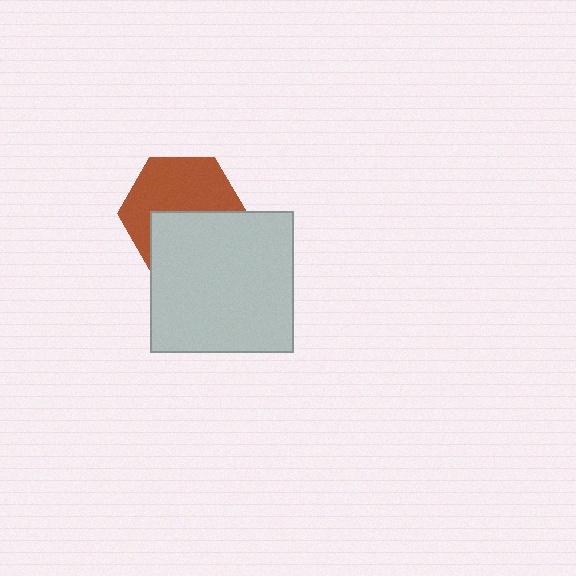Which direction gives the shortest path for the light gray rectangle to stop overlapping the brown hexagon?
Moving down gives the shortest separation.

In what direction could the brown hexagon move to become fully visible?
The brown hexagon could move up. That would shift it out from behind the light gray rectangle entirely.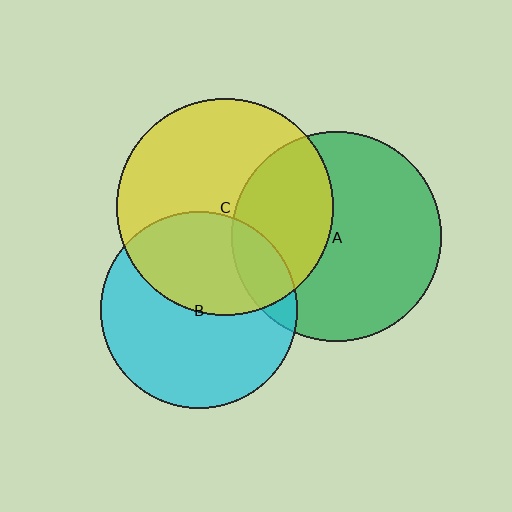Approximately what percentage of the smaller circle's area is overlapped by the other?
Approximately 35%.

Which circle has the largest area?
Circle C (yellow).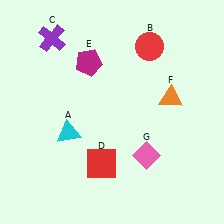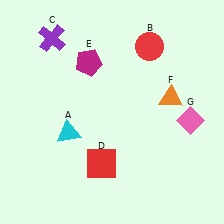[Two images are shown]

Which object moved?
The pink diamond (G) moved right.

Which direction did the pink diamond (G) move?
The pink diamond (G) moved right.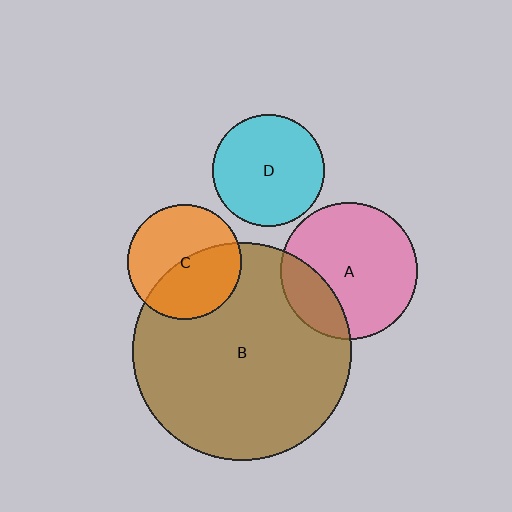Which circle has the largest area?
Circle B (brown).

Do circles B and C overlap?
Yes.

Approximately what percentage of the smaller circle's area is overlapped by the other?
Approximately 45%.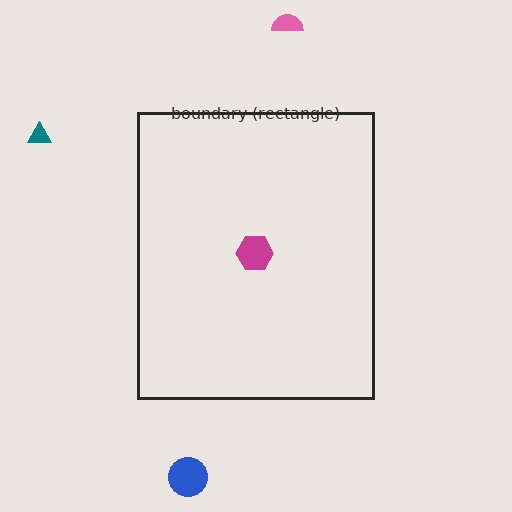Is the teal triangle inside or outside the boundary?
Outside.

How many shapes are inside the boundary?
1 inside, 3 outside.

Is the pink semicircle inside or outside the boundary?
Outside.